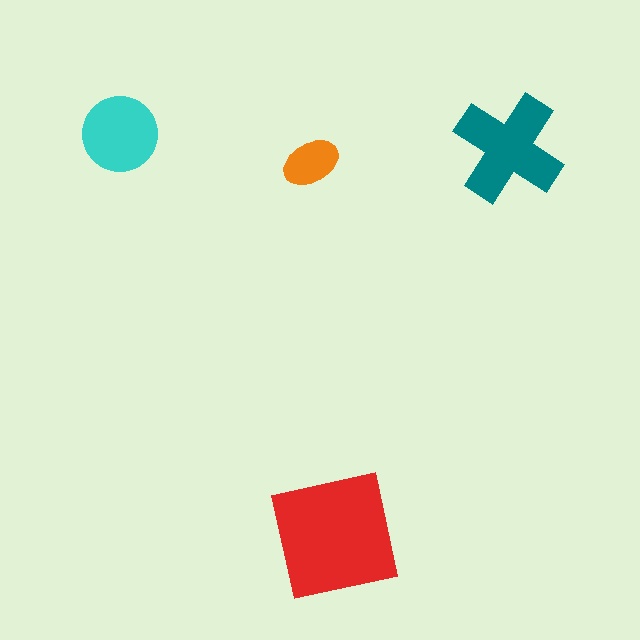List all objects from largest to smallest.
The red square, the teal cross, the cyan circle, the orange ellipse.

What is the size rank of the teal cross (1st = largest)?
2nd.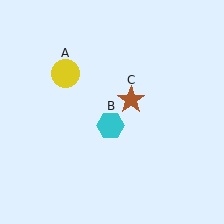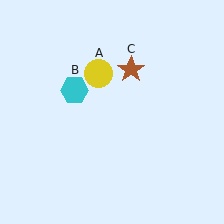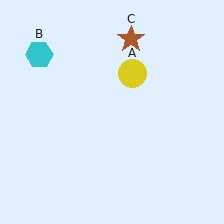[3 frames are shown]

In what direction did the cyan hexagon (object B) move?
The cyan hexagon (object B) moved up and to the left.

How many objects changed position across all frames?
3 objects changed position: yellow circle (object A), cyan hexagon (object B), brown star (object C).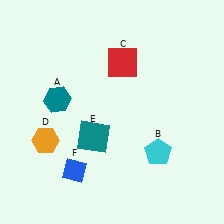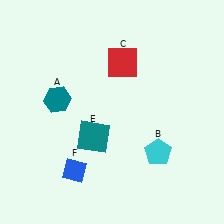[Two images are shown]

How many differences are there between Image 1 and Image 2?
There is 1 difference between the two images.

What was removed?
The orange hexagon (D) was removed in Image 2.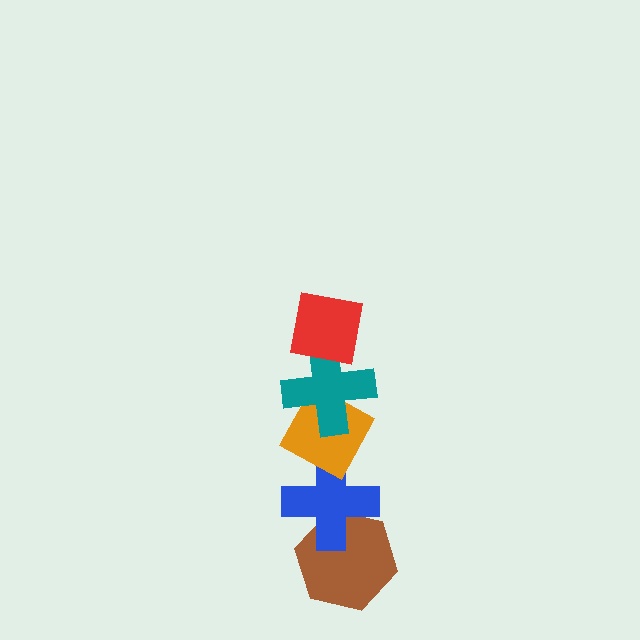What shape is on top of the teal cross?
The red square is on top of the teal cross.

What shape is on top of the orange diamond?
The teal cross is on top of the orange diamond.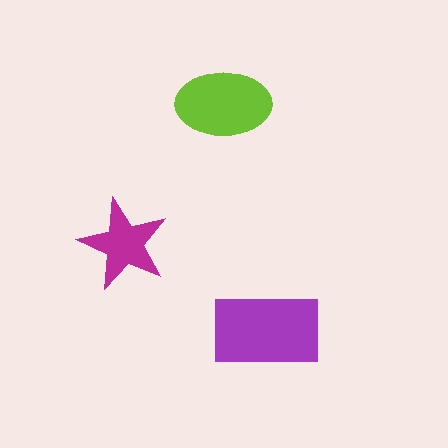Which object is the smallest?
The magenta star.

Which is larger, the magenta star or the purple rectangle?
The purple rectangle.